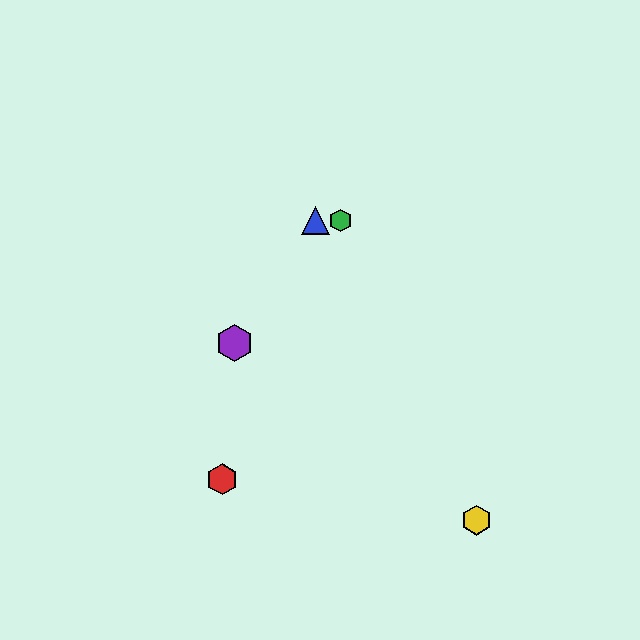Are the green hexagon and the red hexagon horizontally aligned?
No, the green hexagon is at y≈221 and the red hexagon is at y≈479.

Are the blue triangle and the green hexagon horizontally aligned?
Yes, both are at y≈221.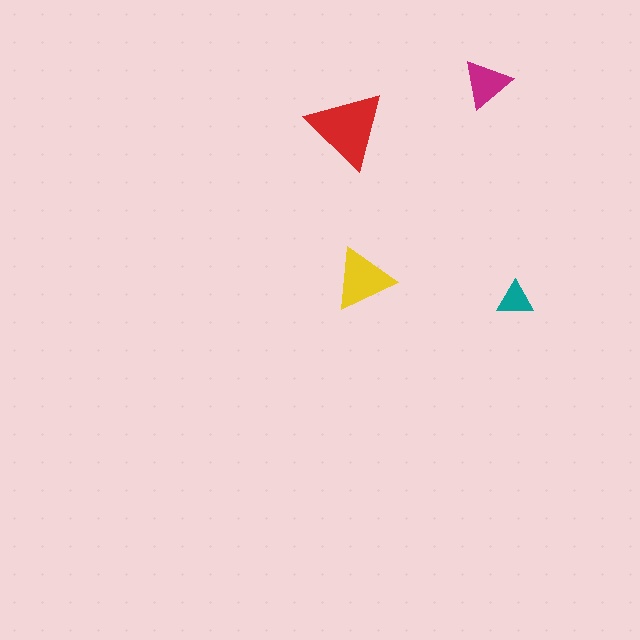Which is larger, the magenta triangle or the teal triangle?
The magenta one.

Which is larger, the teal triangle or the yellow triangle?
The yellow one.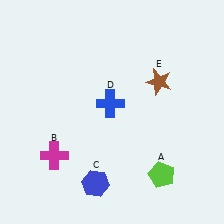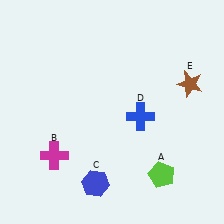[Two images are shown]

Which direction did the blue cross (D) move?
The blue cross (D) moved right.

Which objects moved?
The objects that moved are: the blue cross (D), the brown star (E).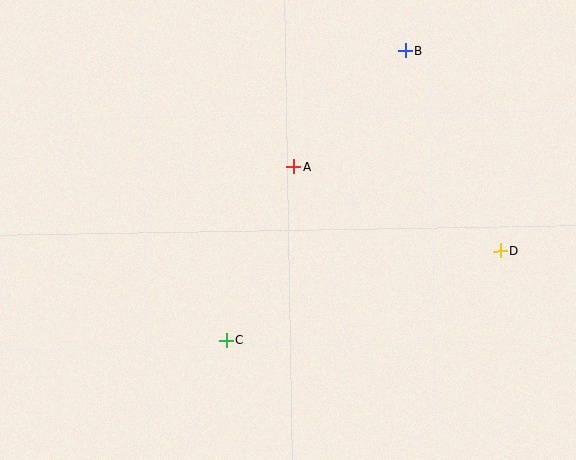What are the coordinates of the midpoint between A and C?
The midpoint between A and C is at (260, 253).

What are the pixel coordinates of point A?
Point A is at (293, 167).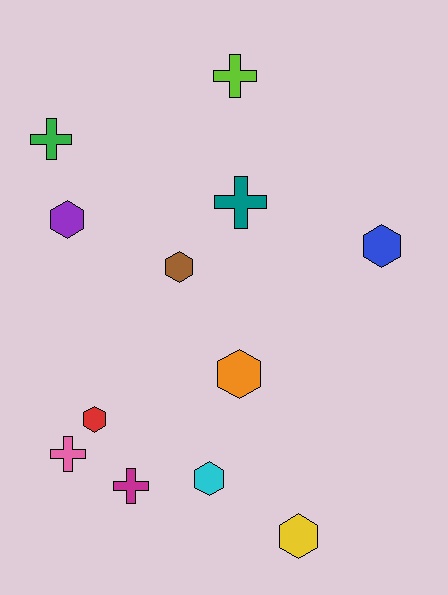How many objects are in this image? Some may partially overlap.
There are 12 objects.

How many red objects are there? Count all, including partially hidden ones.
There is 1 red object.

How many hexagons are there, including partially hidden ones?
There are 7 hexagons.